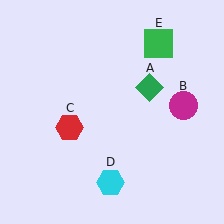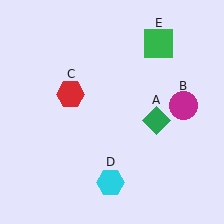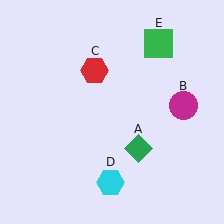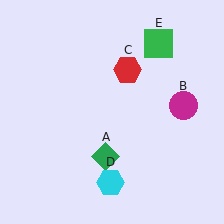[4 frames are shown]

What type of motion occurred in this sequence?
The green diamond (object A), red hexagon (object C) rotated clockwise around the center of the scene.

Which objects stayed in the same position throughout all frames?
Magenta circle (object B) and cyan hexagon (object D) and green square (object E) remained stationary.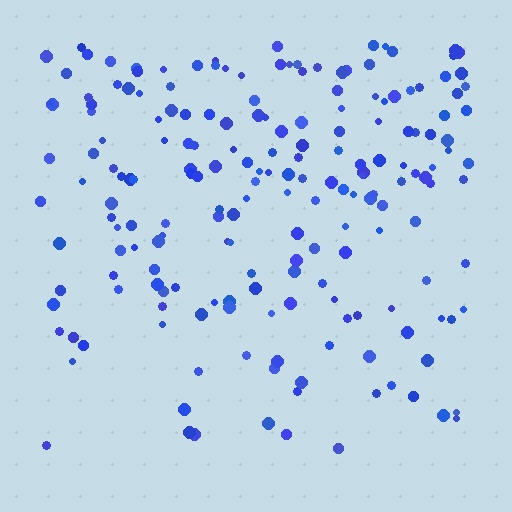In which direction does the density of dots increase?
From bottom to top, with the top side densest.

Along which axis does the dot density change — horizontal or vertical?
Vertical.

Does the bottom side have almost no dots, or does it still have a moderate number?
Still a moderate number, just noticeably fewer than the top.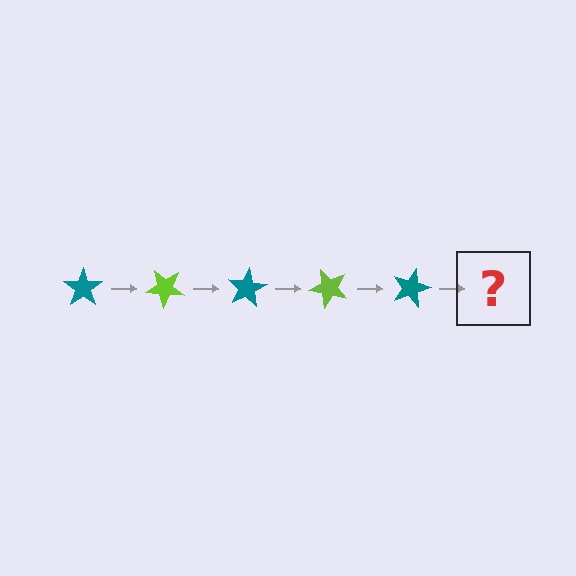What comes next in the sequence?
The next element should be a lime star, rotated 200 degrees from the start.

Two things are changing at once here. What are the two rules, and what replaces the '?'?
The two rules are that it rotates 40 degrees each step and the color cycles through teal and lime. The '?' should be a lime star, rotated 200 degrees from the start.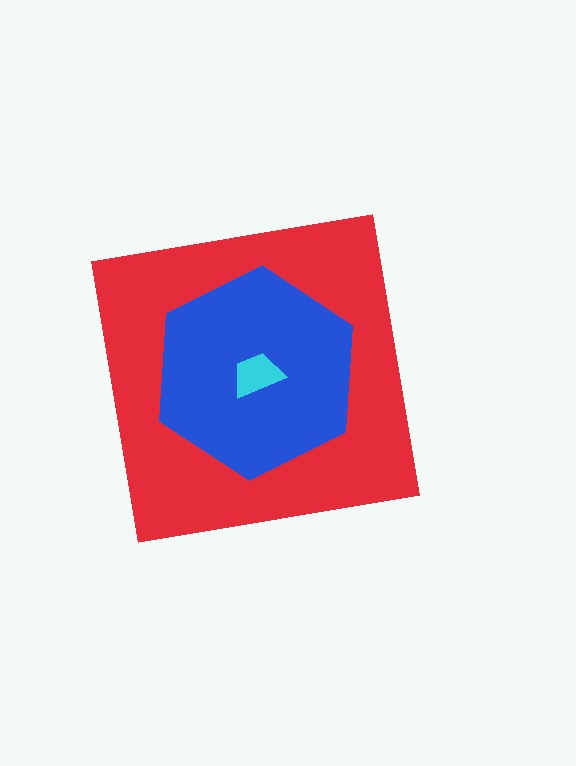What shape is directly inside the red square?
The blue hexagon.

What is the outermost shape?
The red square.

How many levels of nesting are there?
3.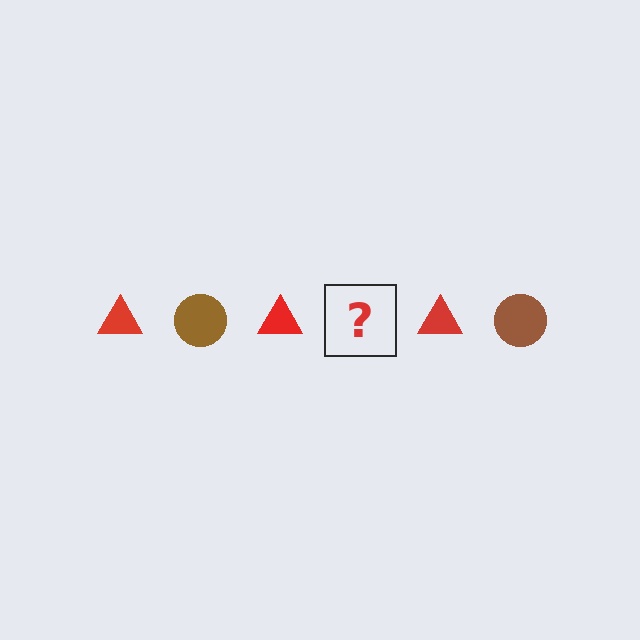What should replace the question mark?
The question mark should be replaced with a brown circle.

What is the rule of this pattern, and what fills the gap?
The rule is that the pattern alternates between red triangle and brown circle. The gap should be filled with a brown circle.